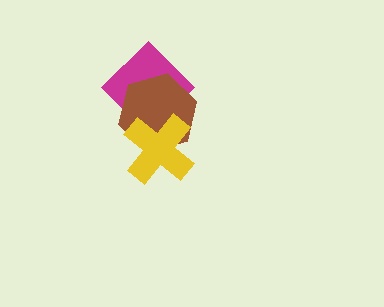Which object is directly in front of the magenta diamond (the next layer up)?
The brown hexagon is directly in front of the magenta diamond.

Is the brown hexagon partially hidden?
Yes, it is partially covered by another shape.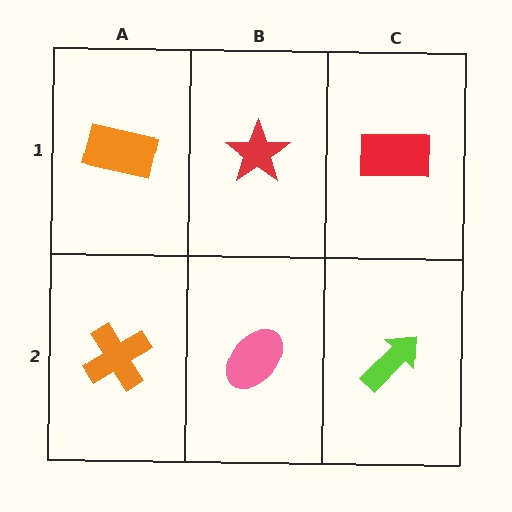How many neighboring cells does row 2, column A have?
2.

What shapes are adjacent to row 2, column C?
A red rectangle (row 1, column C), a pink ellipse (row 2, column B).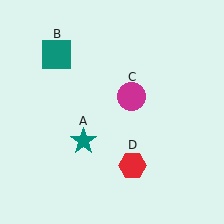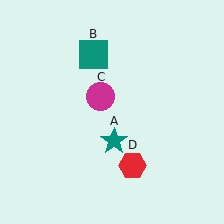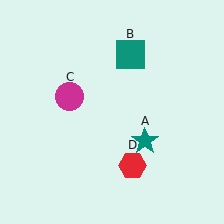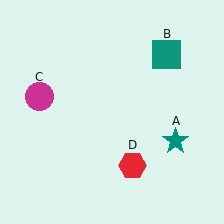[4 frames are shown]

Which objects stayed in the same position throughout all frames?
Red hexagon (object D) remained stationary.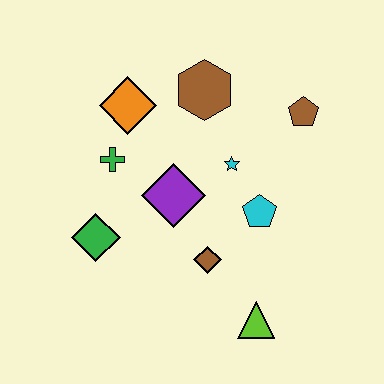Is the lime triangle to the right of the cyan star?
Yes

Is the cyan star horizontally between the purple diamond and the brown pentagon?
Yes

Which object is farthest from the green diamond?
The brown pentagon is farthest from the green diamond.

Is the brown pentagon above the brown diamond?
Yes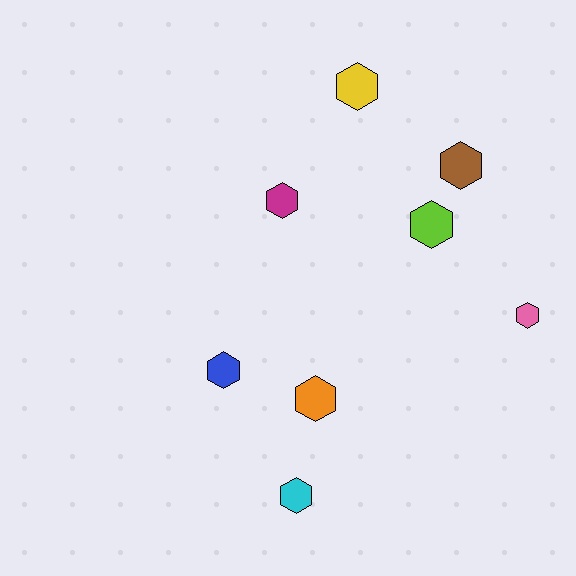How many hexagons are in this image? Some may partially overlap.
There are 8 hexagons.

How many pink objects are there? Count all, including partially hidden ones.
There is 1 pink object.